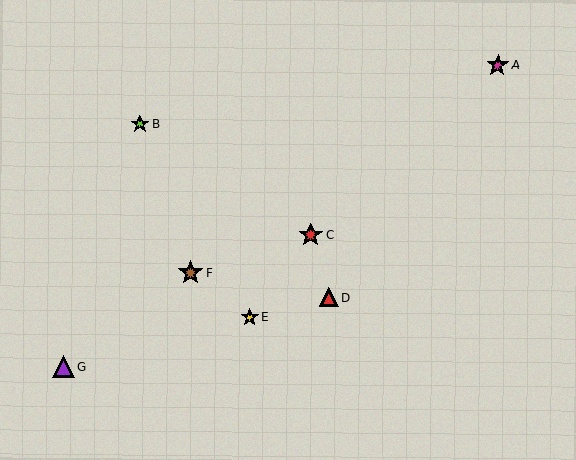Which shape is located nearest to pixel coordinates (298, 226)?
The red star (labeled C) at (311, 235) is nearest to that location.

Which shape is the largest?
The brown star (labeled F) is the largest.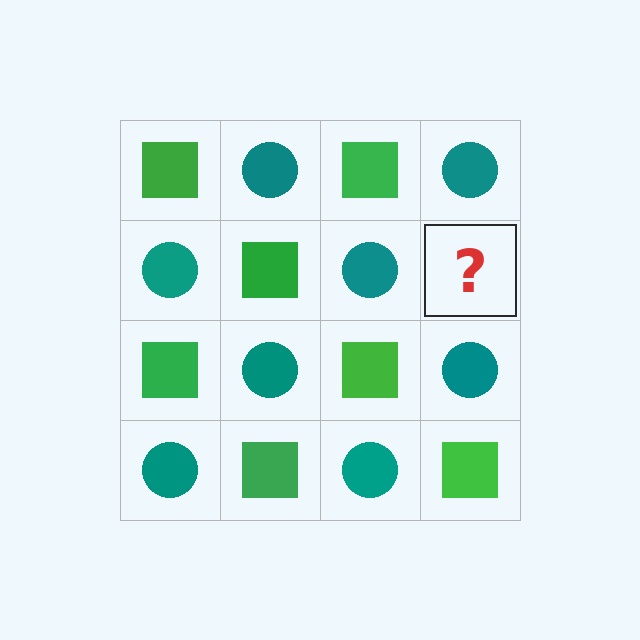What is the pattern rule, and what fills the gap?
The rule is that it alternates green square and teal circle in a checkerboard pattern. The gap should be filled with a green square.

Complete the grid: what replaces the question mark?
The question mark should be replaced with a green square.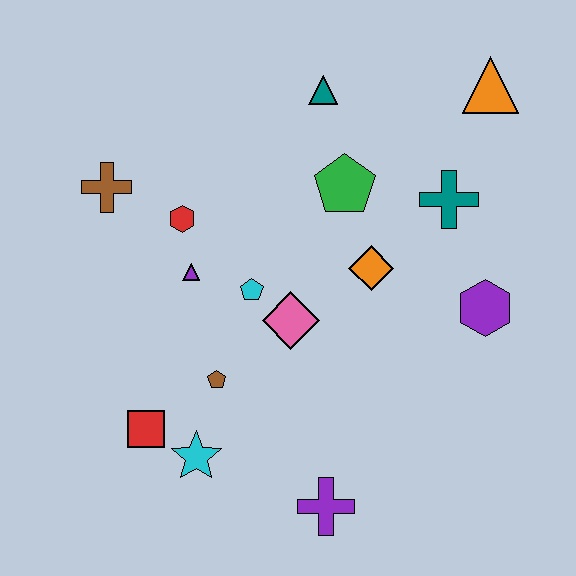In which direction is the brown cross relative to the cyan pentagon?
The brown cross is to the left of the cyan pentagon.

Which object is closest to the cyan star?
The red square is closest to the cyan star.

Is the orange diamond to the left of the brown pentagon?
No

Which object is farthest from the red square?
The orange triangle is farthest from the red square.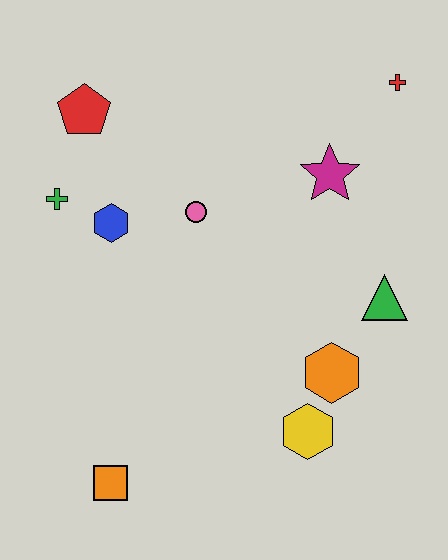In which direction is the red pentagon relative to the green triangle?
The red pentagon is to the left of the green triangle.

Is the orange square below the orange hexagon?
Yes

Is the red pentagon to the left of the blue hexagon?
Yes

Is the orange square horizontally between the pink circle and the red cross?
No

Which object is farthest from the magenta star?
The orange square is farthest from the magenta star.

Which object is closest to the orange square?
The yellow hexagon is closest to the orange square.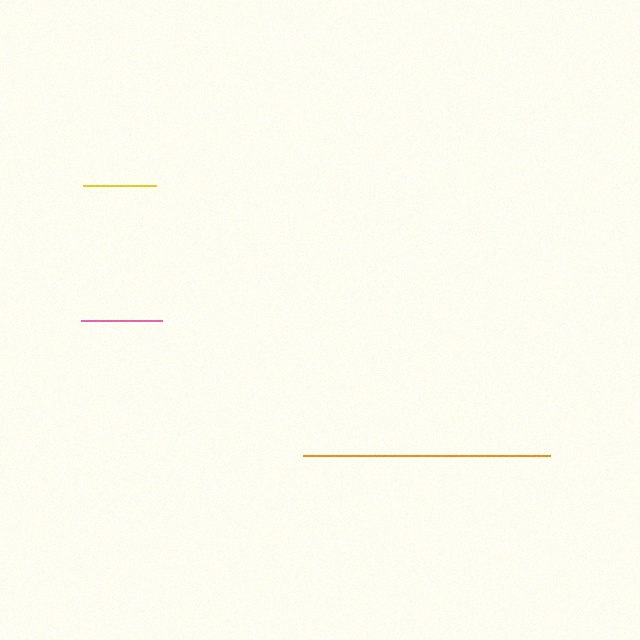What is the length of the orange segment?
The orange segment is approximately 247 pixels long.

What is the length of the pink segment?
The pink segment is approximately 81 pixels long.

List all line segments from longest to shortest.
From longest to shortest: orange, pink, yellow.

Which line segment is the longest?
The orange line is the longest at approximately 247 pixels.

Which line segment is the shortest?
The yellow line is the shortest at approximately 74 pixels.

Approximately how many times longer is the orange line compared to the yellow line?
The orange line is approximately 3.4 times the length of the yellow line.